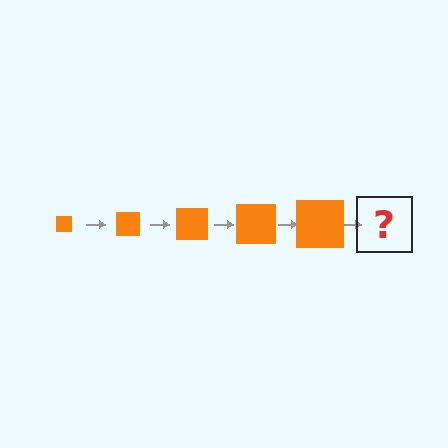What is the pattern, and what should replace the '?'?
The pattern is that the square gets progressively larger each step. The '?' should be an orange square, larger than the previous one.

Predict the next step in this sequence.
The next step is an orange square, larger than the previous one.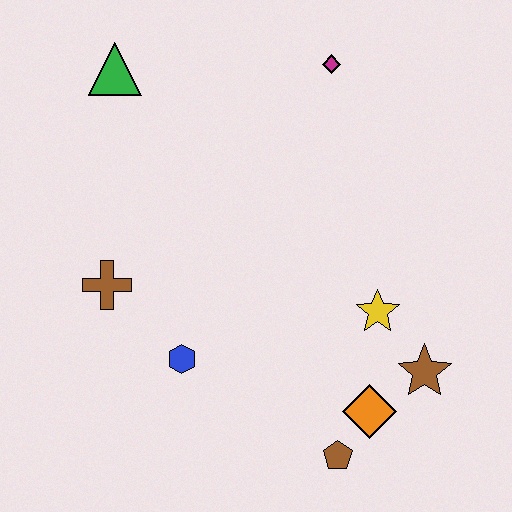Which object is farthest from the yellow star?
The green triangle is farthest from the yellow star.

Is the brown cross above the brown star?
Yes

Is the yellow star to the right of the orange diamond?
Yes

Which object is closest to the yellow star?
The brown star is closest to the yellow star.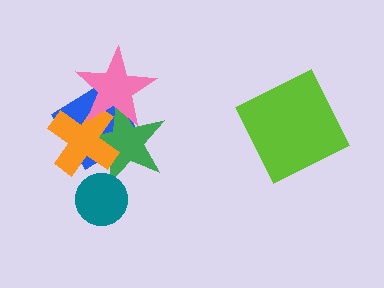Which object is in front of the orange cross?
The pink star is in front of the orange cross.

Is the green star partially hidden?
Yes, it is partially covered by another shape.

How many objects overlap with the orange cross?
3 objects overlap with the orange cross.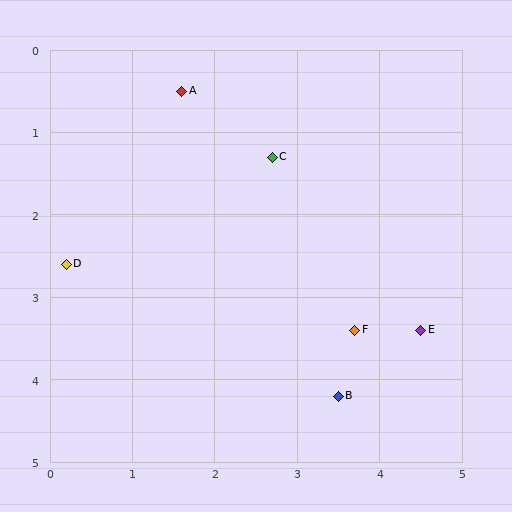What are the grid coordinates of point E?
Point E is at approximately (4.5, 3.4).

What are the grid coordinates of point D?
Point D is at approximately (0.2, 2.6).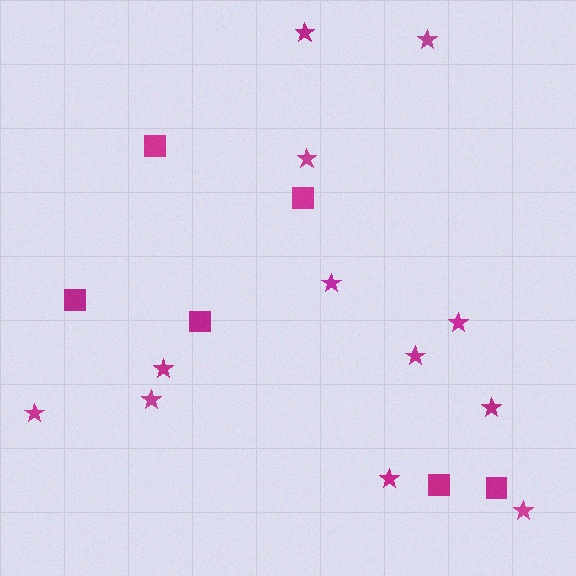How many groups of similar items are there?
There are 2 groups: one group of stars (12) and one group of squares (6).